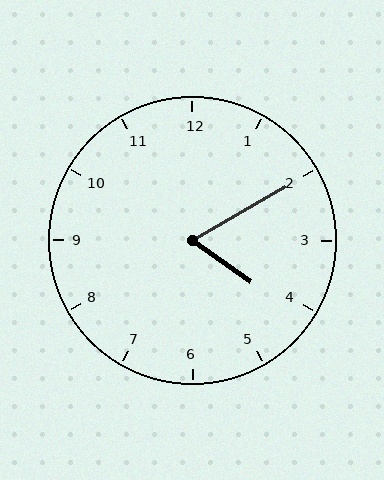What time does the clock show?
4:10.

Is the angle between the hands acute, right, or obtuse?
It is acute.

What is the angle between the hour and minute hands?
Approximately 65 degrees.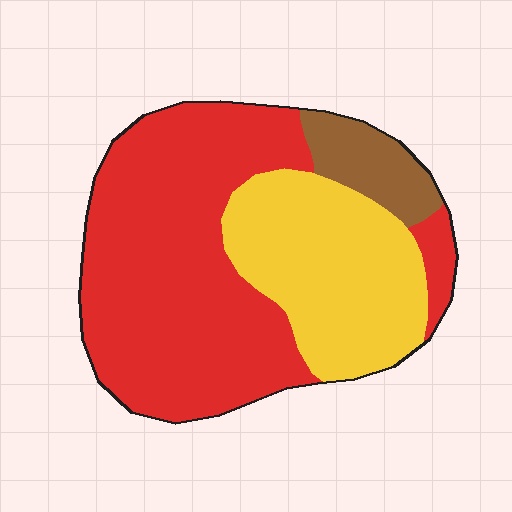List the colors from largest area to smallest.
From largest to smallest: red, yellow, brown.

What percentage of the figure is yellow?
Yellow takes up about one third (1/3) of the figure.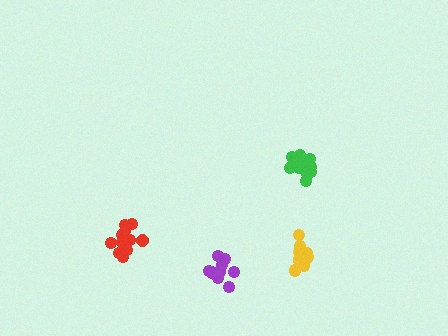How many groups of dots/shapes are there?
There are 4 groups.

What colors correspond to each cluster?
The clusters are colored: yellow, purple, red, green.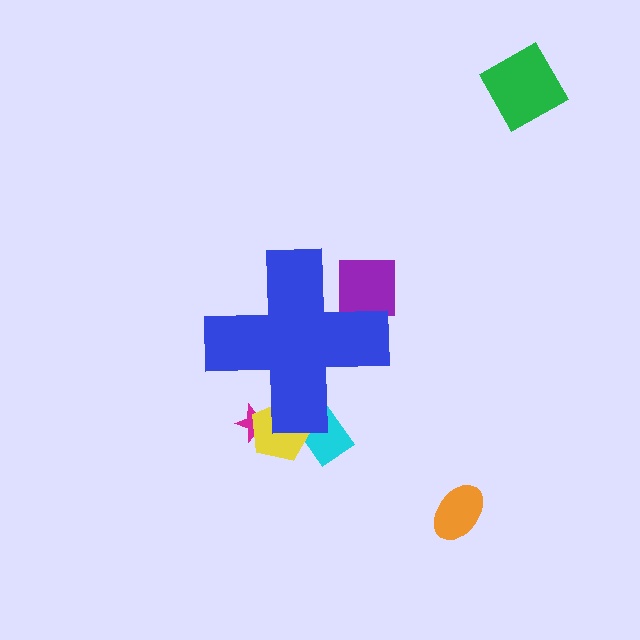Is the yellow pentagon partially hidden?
Yes, the yellow pentagon is partially hidden behind the blue cross.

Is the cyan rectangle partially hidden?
Yes, the cyan rectangle is partially hidden behind the blue cross.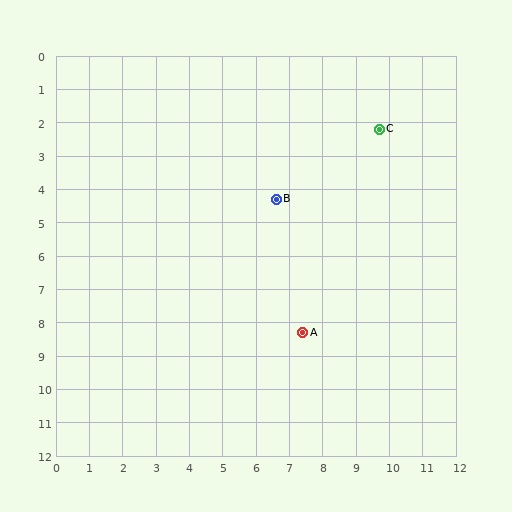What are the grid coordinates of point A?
Point A is at approximately (7.4, 8.3).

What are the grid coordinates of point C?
Point C is at approximately (9.7, 2.2).